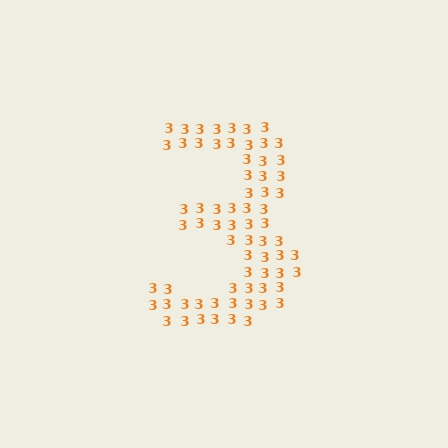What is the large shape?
The large shape is the digit 3.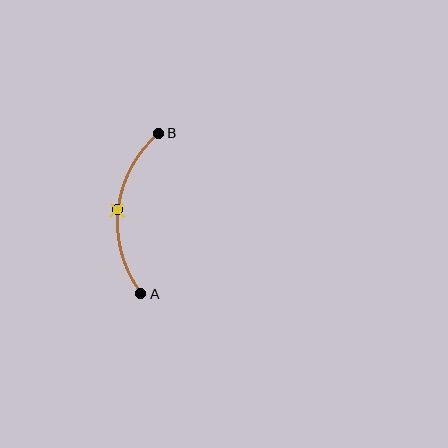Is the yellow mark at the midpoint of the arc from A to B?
Yes. The yellow mark lies on the arc at equal arc-length from both A and B — it is the arc midpoint.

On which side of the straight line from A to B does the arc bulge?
The arc bulges to the left of the straight line connecting A and B.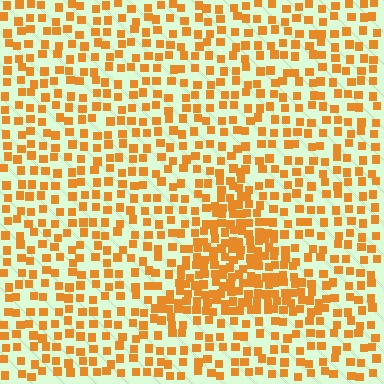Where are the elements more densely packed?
The elements are more densely packed inside the triangle boundary.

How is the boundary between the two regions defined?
The boundary is defined by a change in element density (approximately 2.1x ratio). All elements are the same color, size, and shape.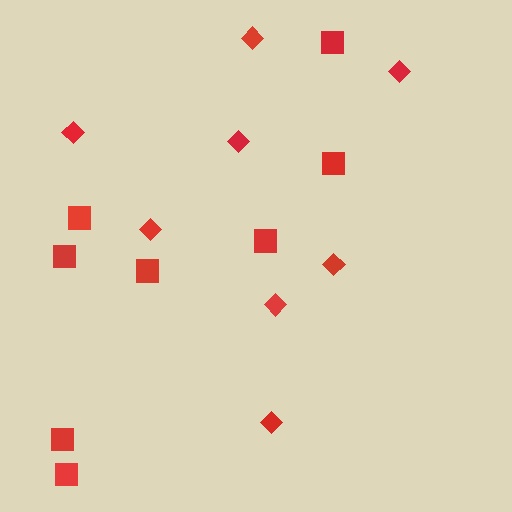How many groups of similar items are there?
There are 2 groups: one group of diamonds (8) and one group of squares (8).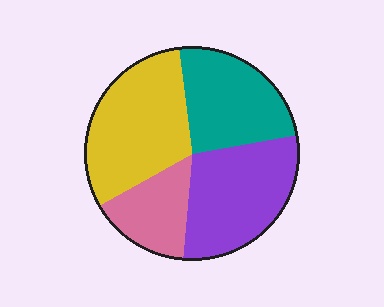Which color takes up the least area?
Pink, at roughly 15%.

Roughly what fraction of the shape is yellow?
Yellow covers 31% of the shape.